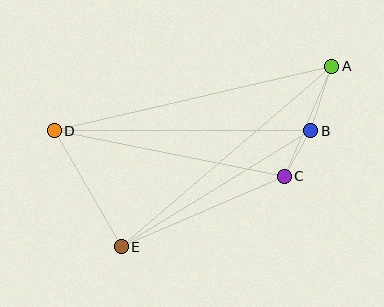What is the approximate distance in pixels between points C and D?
The distance between C and D is approximately 235 pixels.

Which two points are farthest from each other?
Points A and D are farthest from each other.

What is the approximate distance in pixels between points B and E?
The distance between B and E is approximately 222 pixels.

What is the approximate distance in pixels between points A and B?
The distance between A and B is approximately 68 pixels.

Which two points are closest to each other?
Points B and C are closest to each other.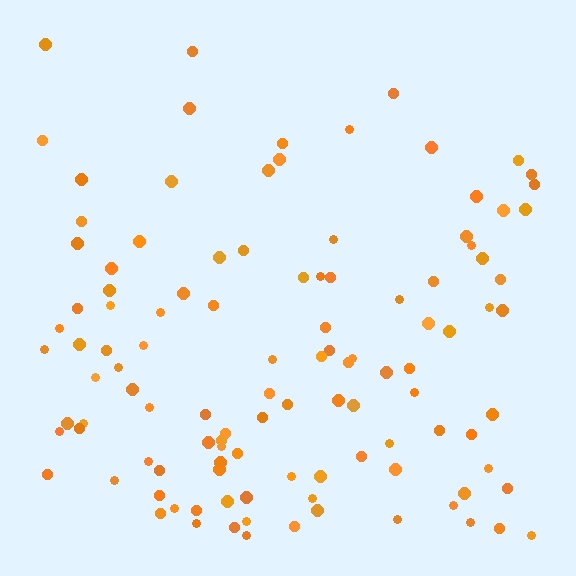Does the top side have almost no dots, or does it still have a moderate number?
Still a moderate number, just noticeably fewer than the bottom.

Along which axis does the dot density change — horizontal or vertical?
Vertical.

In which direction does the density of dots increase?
From top to bottom, with the bottom side densest.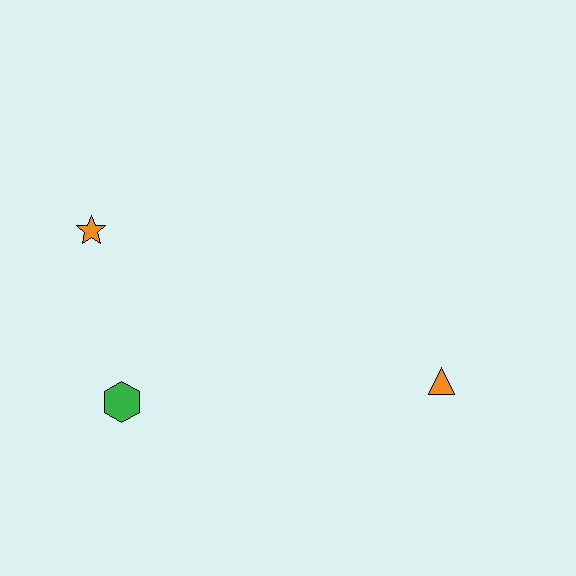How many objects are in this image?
There are 3 objects.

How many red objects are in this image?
There are no red objects.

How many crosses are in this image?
There are no crosses.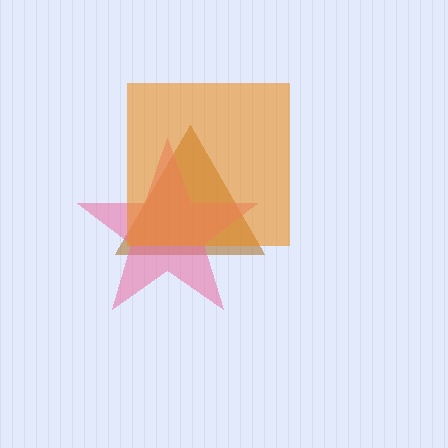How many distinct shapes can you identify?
There are 3 distinct shapes: a brown triangle, a pink star, an orange square.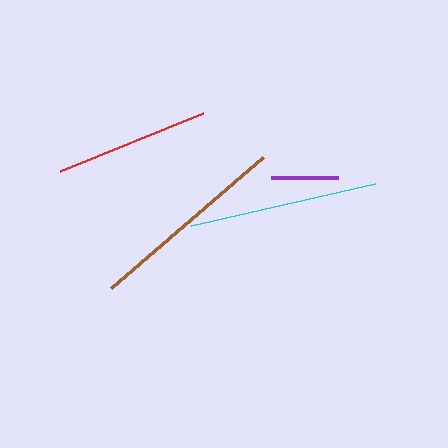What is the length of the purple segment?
The purple segment is approximately 67 pixels long.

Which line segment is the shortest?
The purple line is the shortest at approximately 67 pixels.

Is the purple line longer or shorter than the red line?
The red line is longer than the purple line.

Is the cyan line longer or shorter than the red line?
The cyan line is longer than the red line.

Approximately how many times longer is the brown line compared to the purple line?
The brown line is approximately 3.0 times the length of the purple line.